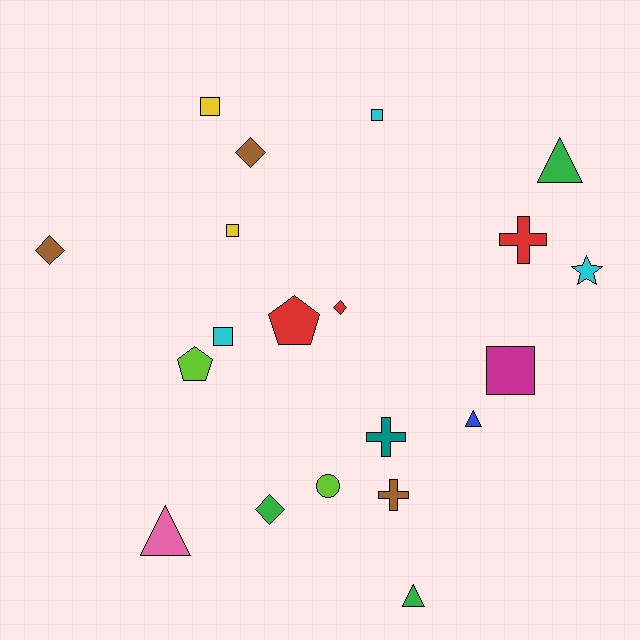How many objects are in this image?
There are 20 objects.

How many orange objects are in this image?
There are no orange objects.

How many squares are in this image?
There are 5 squares.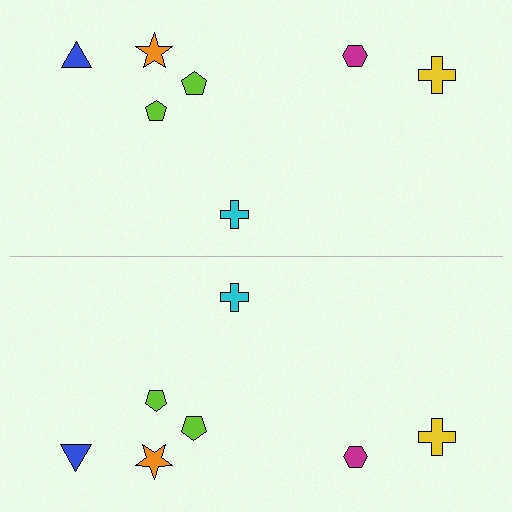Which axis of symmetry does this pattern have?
The pattern has a horizontal axis of symmetry running through the center of the image.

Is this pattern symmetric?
Yes, this pattern has bilateral (reflection) symmetry.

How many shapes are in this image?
There are 14 shapes in this image.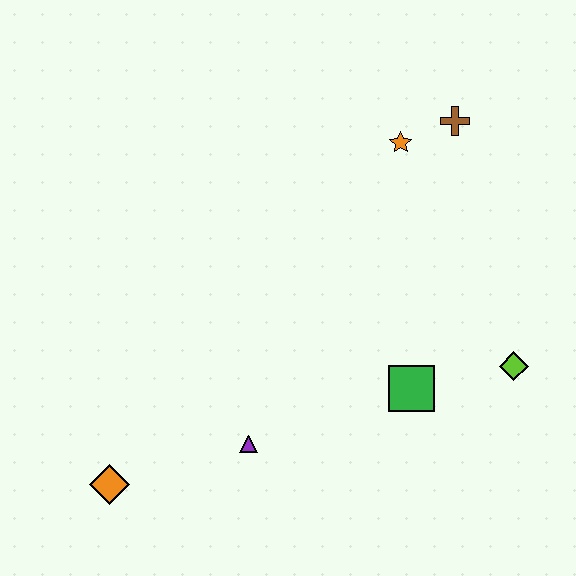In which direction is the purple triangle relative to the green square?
The purple triangle is to the left of the green square.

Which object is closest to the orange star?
The brown cross is closest to the orange star.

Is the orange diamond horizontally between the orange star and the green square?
No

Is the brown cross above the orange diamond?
Yes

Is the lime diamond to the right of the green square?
Yes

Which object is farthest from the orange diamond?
The brown cross is farthest from the orange diamond.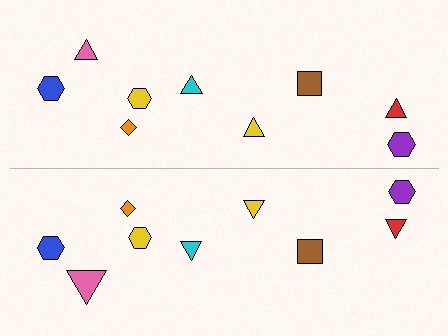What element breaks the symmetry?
The pink triangle on the bottom side has a different size than its mirror counterpart.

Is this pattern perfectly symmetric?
No, the pattern is not perfectly symmetric. The pink triangle on the bottom side has a different size than its mirror counterpart.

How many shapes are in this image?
There are 18 shapes in this image.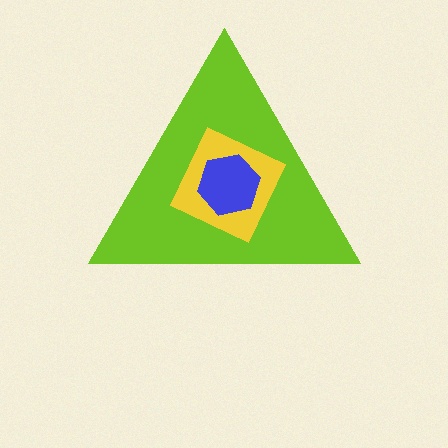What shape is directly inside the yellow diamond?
The blue hexagon.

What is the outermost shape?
The lime triangle.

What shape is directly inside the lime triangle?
The yellow diamond.